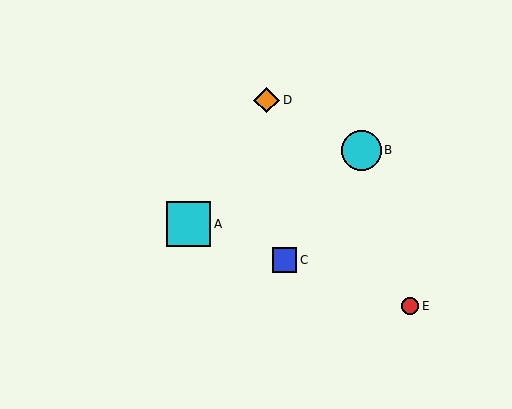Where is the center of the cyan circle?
The center of the cyan circle is at (361, 150).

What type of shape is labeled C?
Shape C is a blue square.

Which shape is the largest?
The cyan square (labeled A) is the largest.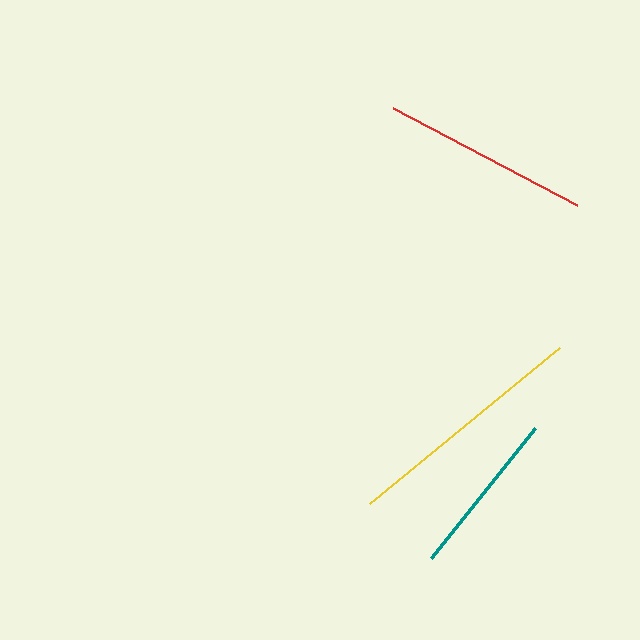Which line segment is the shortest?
The teal line is the shortest at approximately 166 pixels.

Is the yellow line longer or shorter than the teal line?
The yellow line is longer than the teal line.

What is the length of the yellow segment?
The yellow segment is approximately 245 pixels long.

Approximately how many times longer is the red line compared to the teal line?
The red line is approximately 1.3 times the length of the teal line.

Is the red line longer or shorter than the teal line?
The red line is longer than the teal line.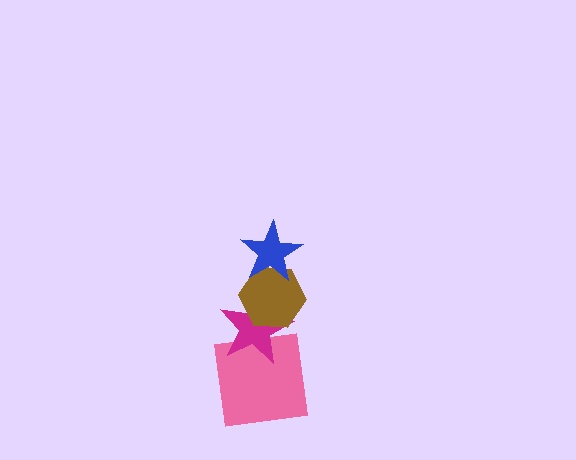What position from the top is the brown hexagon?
The brown hexagon is 2nd from the top.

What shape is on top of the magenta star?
The brown hexagon is on top of the magenta star.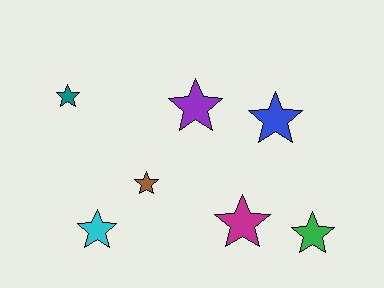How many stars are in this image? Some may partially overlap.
There are 7 stars.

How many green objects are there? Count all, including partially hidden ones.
There is 1 green object.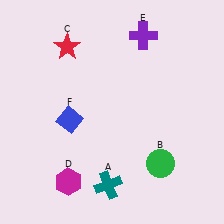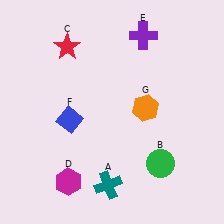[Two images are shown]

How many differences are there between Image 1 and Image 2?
There is 1 difference between the two images.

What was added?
An orange hexagon (G) was added in Image 2.